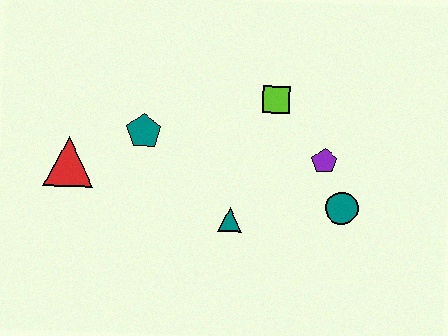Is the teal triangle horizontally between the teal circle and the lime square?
No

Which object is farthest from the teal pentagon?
The teal circle is farthest from the teal pentagon.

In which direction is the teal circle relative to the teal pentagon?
The teal circle is to the right of the teal pentagon.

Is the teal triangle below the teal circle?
Yes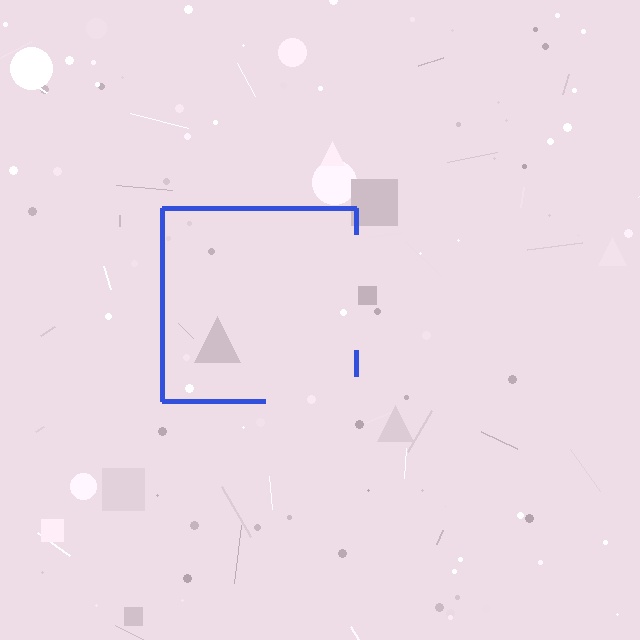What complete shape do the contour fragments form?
The contour fragments form a square.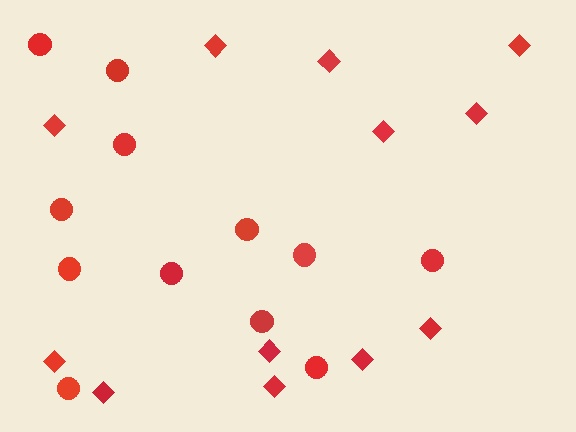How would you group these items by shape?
There are 2 groups: one group of circles (12) and one group of diamonds (12).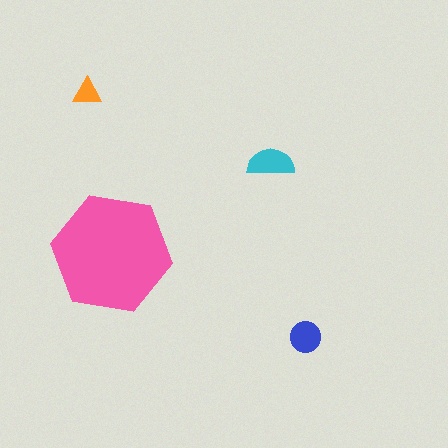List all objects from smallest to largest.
The orange triangle, the blue circle, the cyan semicircle, the pink hexagon.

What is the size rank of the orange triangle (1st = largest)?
4th.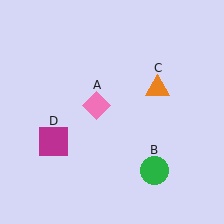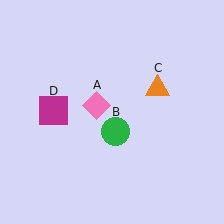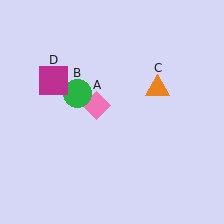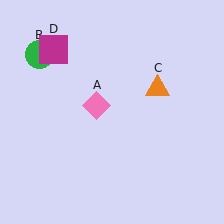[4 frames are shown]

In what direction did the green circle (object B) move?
The green circle (object B) moved up and to the left.